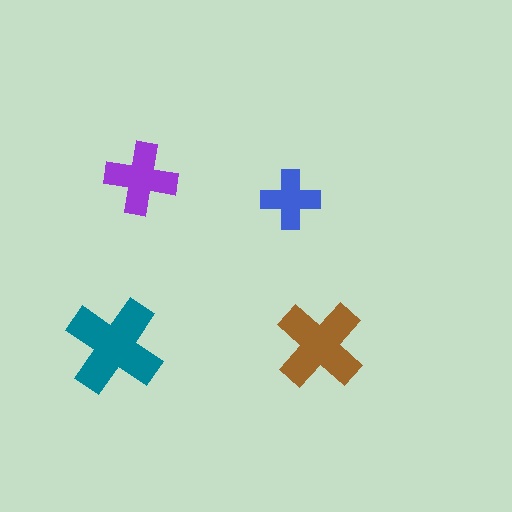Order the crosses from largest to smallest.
the teal one, the brown one, the purple one, the blue one.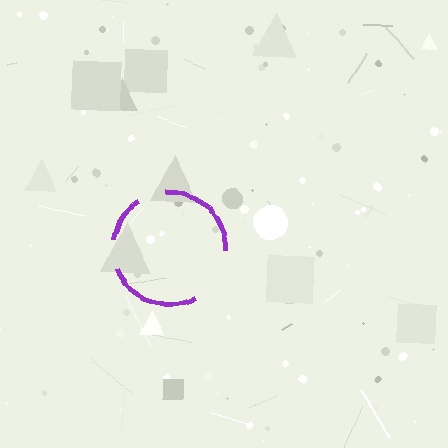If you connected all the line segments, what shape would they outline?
They would outline a circle.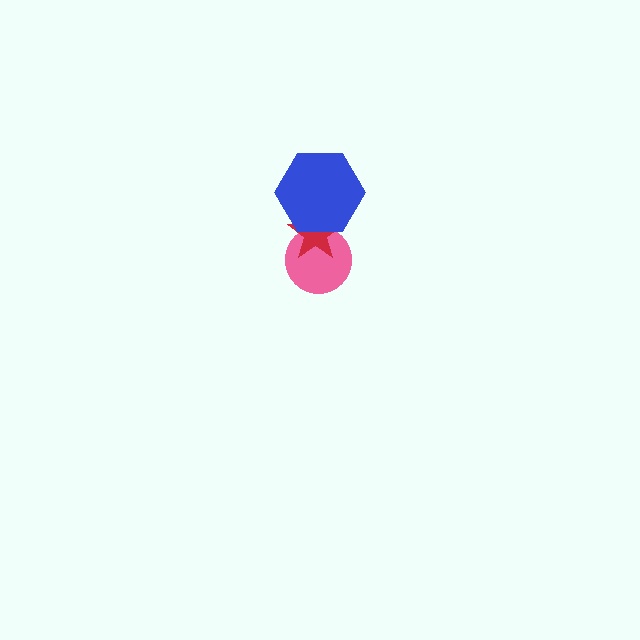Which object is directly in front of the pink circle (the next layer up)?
The red star is directly in front of the pink circle.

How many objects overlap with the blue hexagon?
2 objects overlap with the blue hexagon.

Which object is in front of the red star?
The blue hexagon is in front of the red star.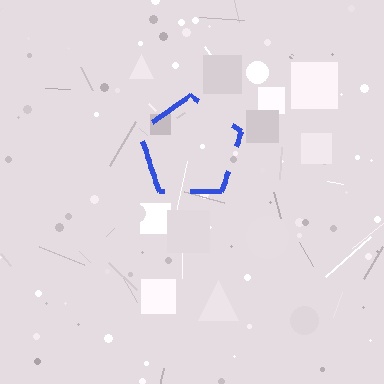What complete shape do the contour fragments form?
The contour fragments form a pentagon.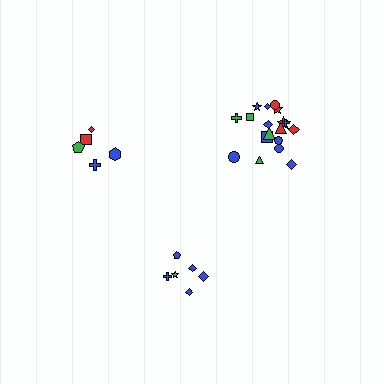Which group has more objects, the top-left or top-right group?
The top-right group.